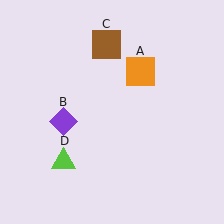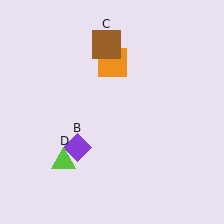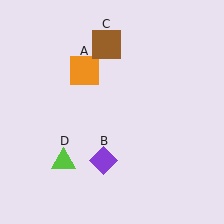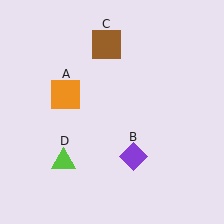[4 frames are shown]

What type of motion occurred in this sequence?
The orange square (object A), purple diamond (object B) rotated counterclockwise around the center of the scene.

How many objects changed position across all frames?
2 objects changed position: orange square (object A), purple diamond (object B).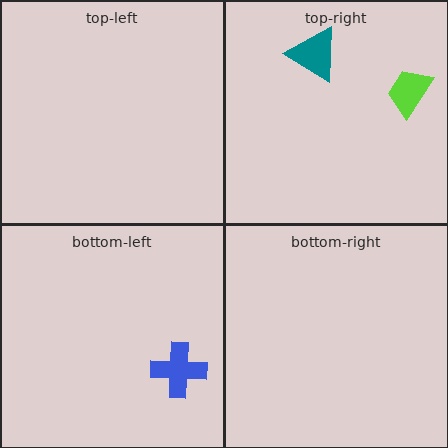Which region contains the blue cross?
The bottom-left region.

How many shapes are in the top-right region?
2.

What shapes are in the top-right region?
The lime trapezoid, the teal triangle.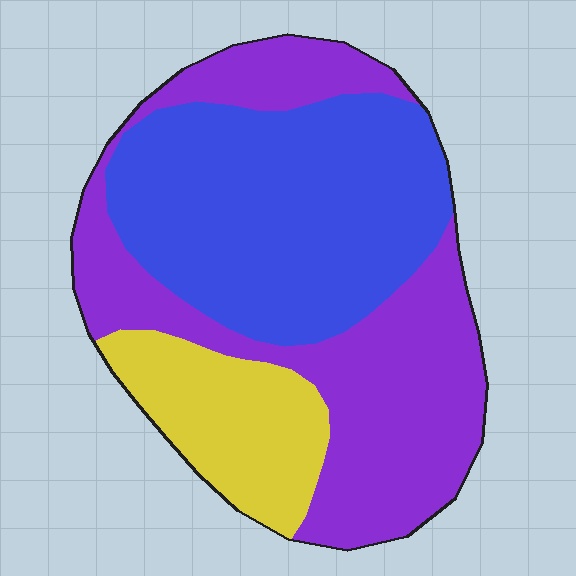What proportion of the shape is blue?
Blue takes up between a quarter and a half of the shape.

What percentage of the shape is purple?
Purple covers 41% of the shape.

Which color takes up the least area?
Yellow, at roughly 15%.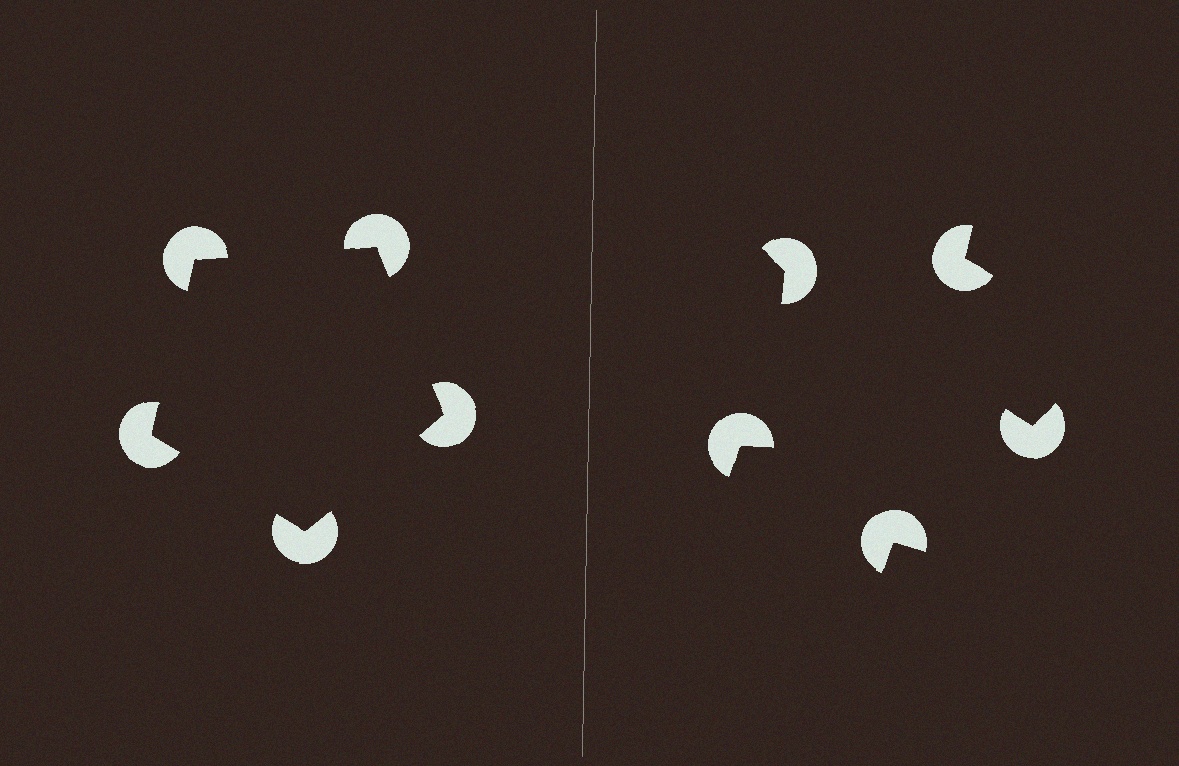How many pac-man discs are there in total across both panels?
10 — 5 on each side.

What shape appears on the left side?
An illusory pentagon.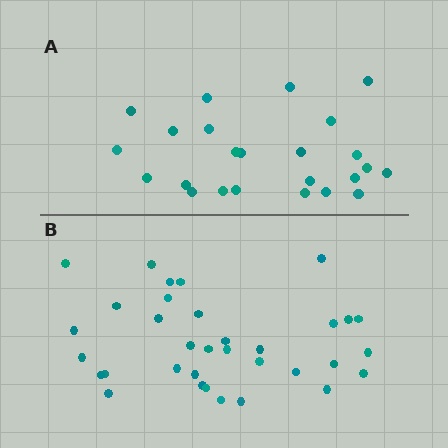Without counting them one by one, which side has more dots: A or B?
Region B (the bottom region) has more dots.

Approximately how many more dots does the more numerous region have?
Region B has roughly 10 or so more dots than region A.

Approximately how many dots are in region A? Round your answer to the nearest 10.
About 20 dots. (The exact count is 24, which rounds to 20.)